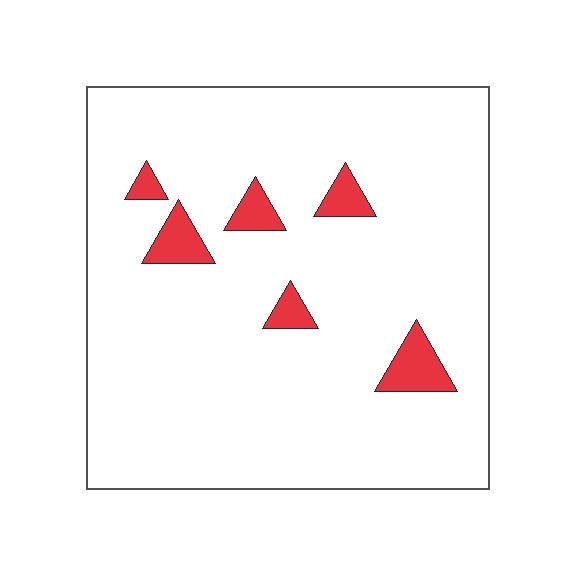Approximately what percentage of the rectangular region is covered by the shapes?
Approximately 5%.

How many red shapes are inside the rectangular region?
6.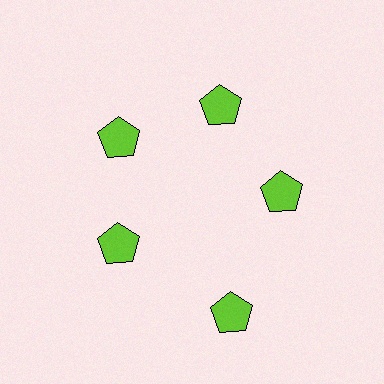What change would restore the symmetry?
The symmetry would be restored by moving it inward, back onto the ring so that all 5 pentagons sit at equal angles and equal distance from the center.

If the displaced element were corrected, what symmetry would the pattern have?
It would have 5-fold rotational symmetry — the pattern would map onto itself every 72 degrees.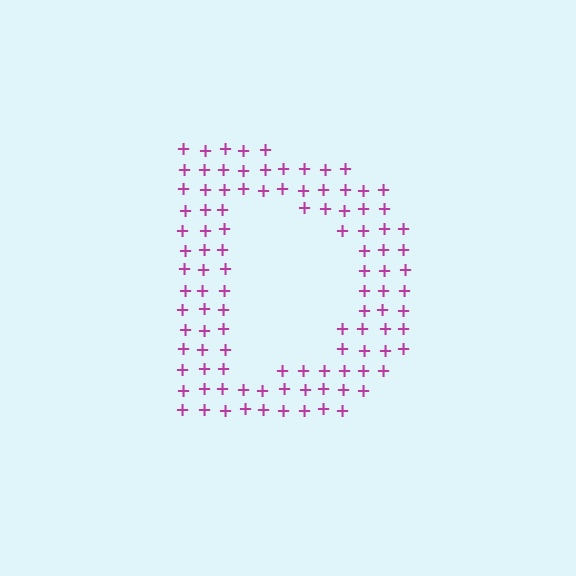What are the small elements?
The small elements are plus signs.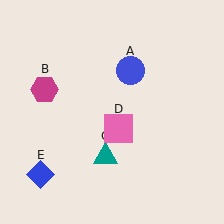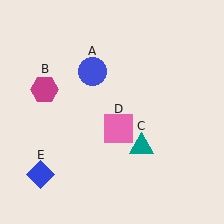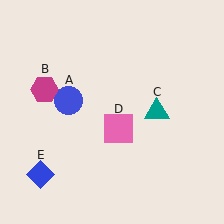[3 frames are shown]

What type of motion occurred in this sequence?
The blue circle (object A), teal triangle (object C) rotated counterclockwise around the center of the scene.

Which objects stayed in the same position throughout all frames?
Magenta hexagon (object B) and pink square (object D) and blue diamond (object E) remained stationary.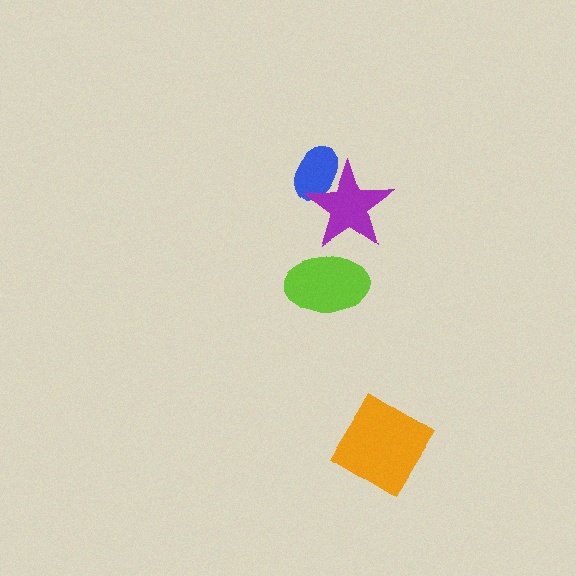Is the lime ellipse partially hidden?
No, no other shape covers it.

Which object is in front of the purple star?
The lime ellipse is in front of the purple star.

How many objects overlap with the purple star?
2 objects overlap with the purple star.